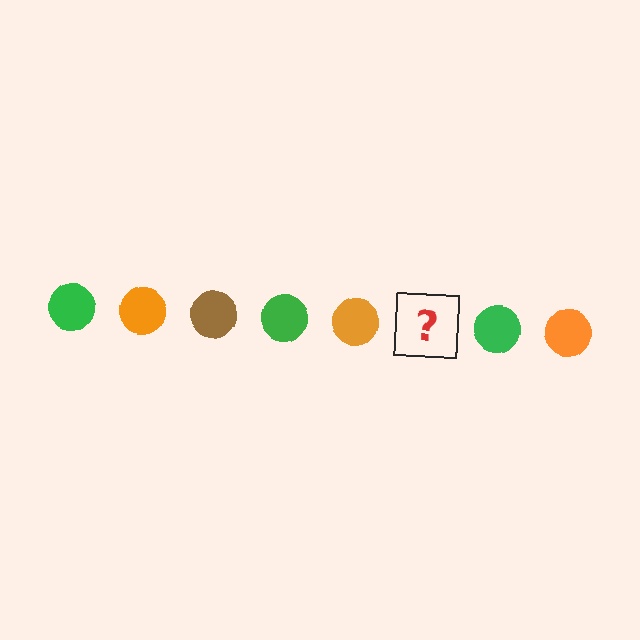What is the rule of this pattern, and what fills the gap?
The rule is that the pattern cycles through green, orange, brown circles. The gap should be filled with a brown circle.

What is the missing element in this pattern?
The missing element is a brown circle.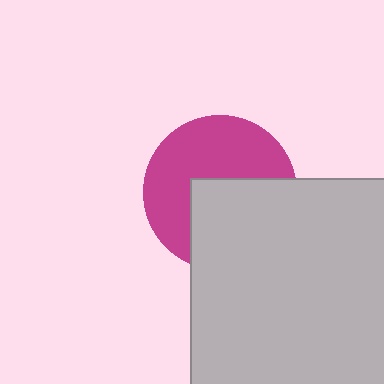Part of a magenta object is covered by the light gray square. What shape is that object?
It is a circle.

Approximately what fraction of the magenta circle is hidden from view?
Roughly 46% of the magenta circle is hidden behind the light gray square.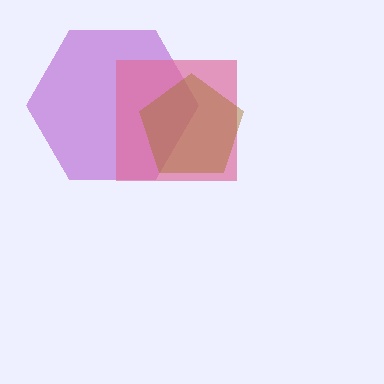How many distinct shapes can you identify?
There are 3 distinct shapes: a purple hexagon, a pink square, a brown pentagon.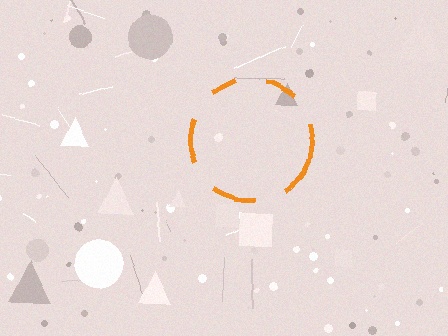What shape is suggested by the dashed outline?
The dashed outline suggests a circle.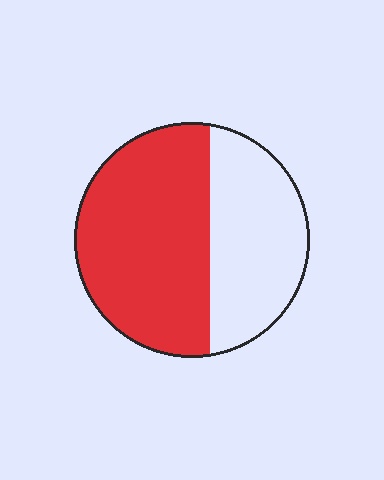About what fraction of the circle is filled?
About three fifths (3/5).